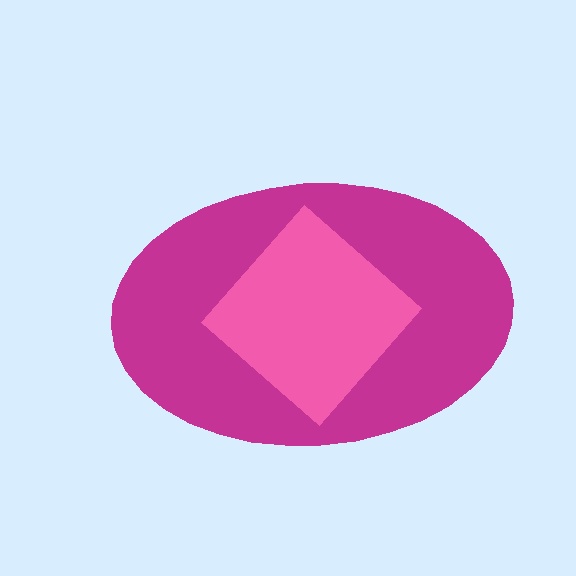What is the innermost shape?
The pink diamond.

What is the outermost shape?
The magenta ellipse.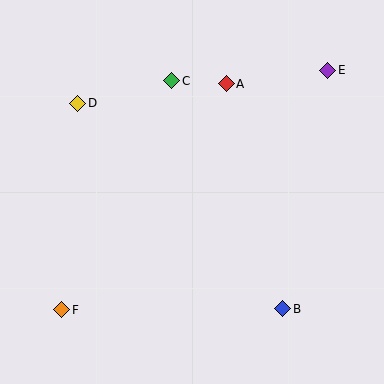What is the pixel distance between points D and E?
The distance between D and E is 252 pixels.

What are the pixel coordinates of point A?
Point A is at (226, 84).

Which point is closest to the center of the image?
Point C at (172, 81) is closest to the center.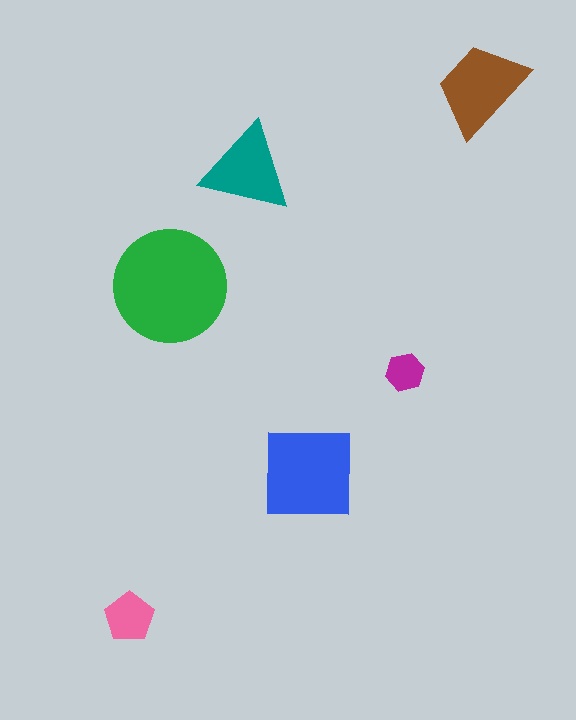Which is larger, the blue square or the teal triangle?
The blue square.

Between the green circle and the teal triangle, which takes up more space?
The green circle.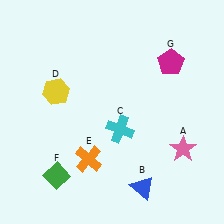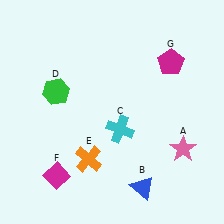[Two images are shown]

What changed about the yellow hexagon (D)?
In Image 1, D is yellow. In Image 2, it changed to green.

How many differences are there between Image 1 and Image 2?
There are 2 differences between the two images.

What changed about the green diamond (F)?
In Image 1, F is green. In Image 2, it changed to magenta.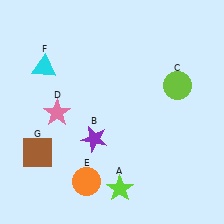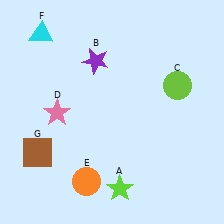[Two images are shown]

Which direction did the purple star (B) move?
The purple star (B) moved up.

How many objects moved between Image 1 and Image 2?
2 objects moved between the two images.